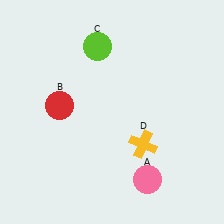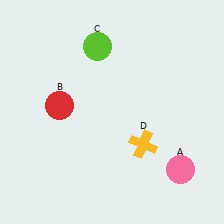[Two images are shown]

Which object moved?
The pink circle (A) moved right.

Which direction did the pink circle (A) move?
The pink circle (A) moved right.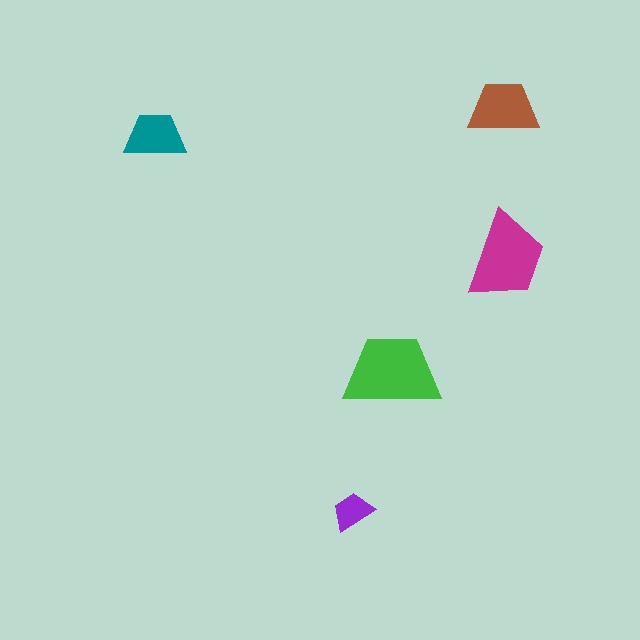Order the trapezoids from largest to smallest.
the green one, the magenta one, the brown one, the teal one, the purple one.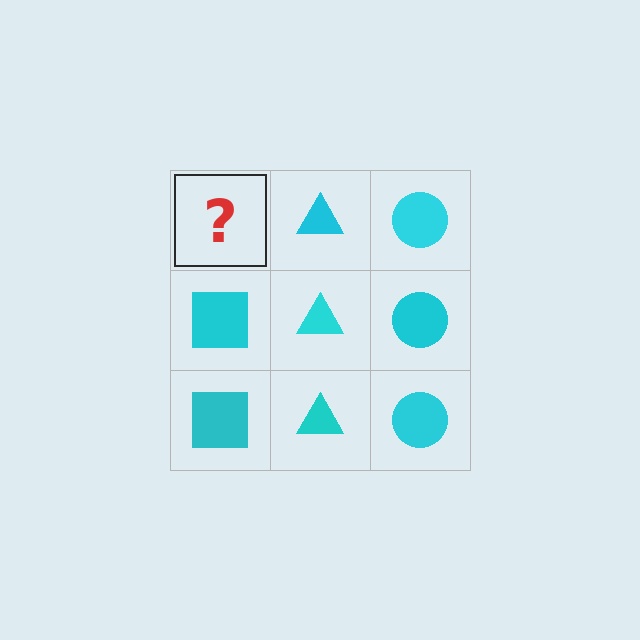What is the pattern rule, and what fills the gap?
The rule is that each column has a consistent shape. The gap should be filled with a cyan square.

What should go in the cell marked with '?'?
The missing cell should contain a cyan square.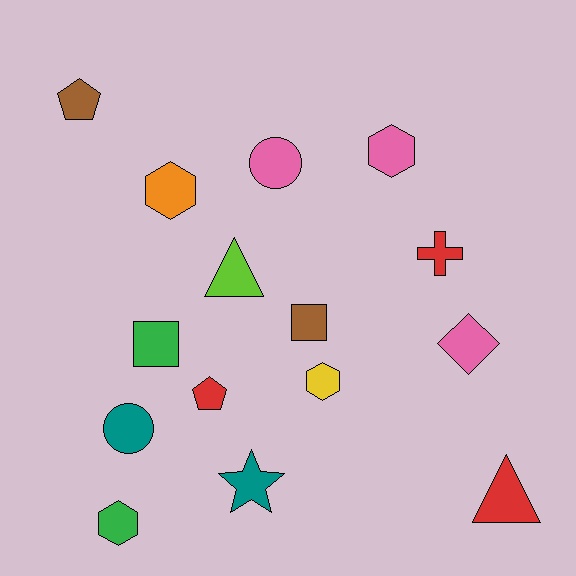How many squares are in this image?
There are 2 squares.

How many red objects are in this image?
There are 3 red objects.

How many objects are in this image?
There are 15 objects.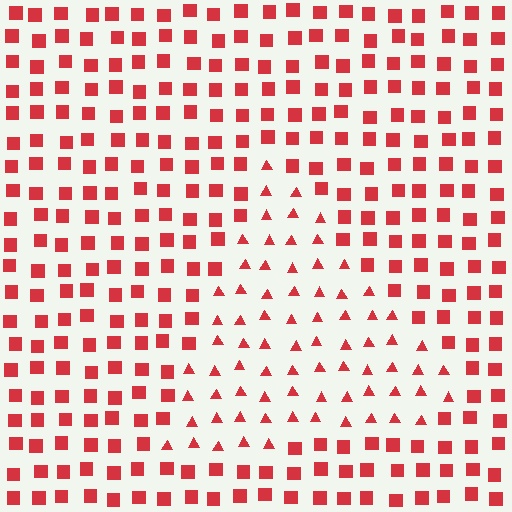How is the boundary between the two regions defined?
The boundary is defined by a change in element shape: triangles inside vs. squares outside. All elements share the same color and spacing.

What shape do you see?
I see a triangle.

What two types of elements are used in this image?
The image uses triangles inside the triangle region and squares outside it.